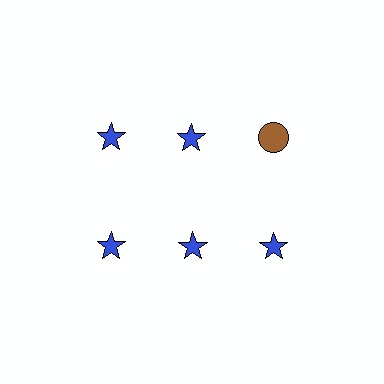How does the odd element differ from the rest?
It differs in both color (brown instead of blue) and shape (circle instead of star).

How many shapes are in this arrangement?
There are 6 shapes arranged in a grid pattern.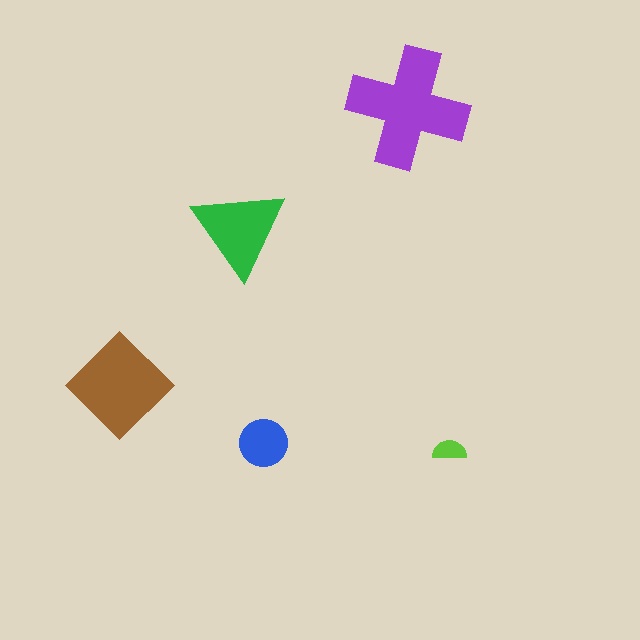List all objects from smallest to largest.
The lime semicircle, the blue circle, the green triangle, the brown diamond, the purple cross.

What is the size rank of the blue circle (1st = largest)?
4th.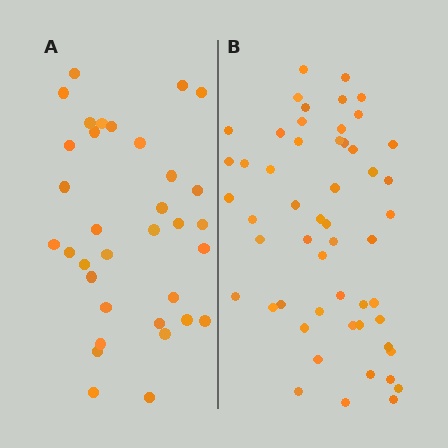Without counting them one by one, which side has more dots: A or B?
Region B (the right region) has more dots.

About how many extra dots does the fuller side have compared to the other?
Region B has approximately 20 more dots than region A.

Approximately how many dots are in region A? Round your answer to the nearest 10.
About 30 dots. (The exact count is 34, which rounds to 30.)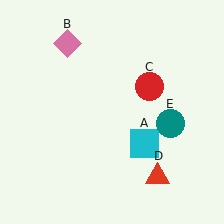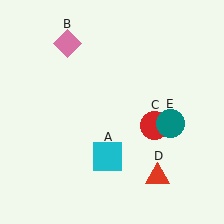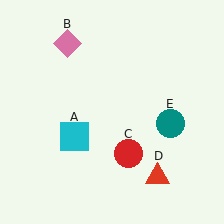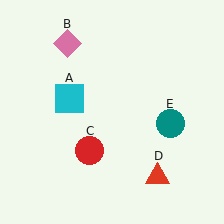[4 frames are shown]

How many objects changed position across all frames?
2 objects changed position: cyan square (object A), red circle (object C).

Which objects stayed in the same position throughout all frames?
Pink diamond (object B) and red triangle (object D) and teal circle (object E) remained stationary.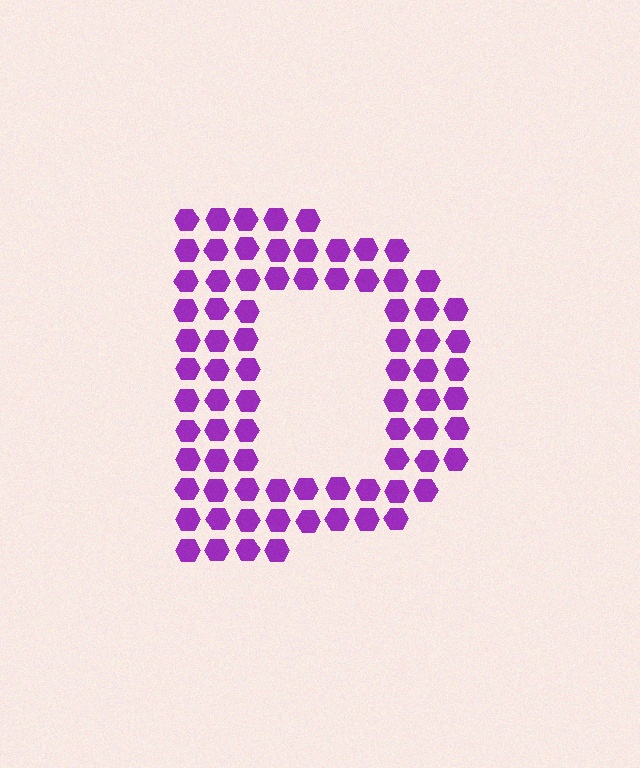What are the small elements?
The small elements are hexagons.